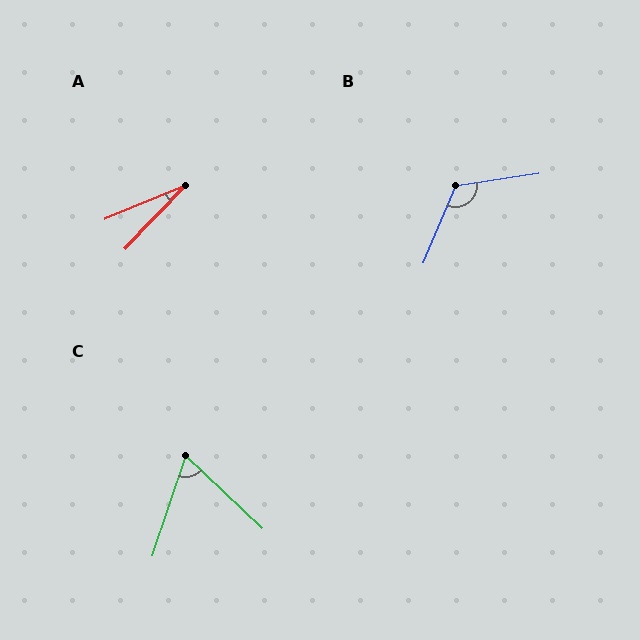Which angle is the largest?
B, at approximately 121 degrees.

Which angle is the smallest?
A, at approximately 24 degrees.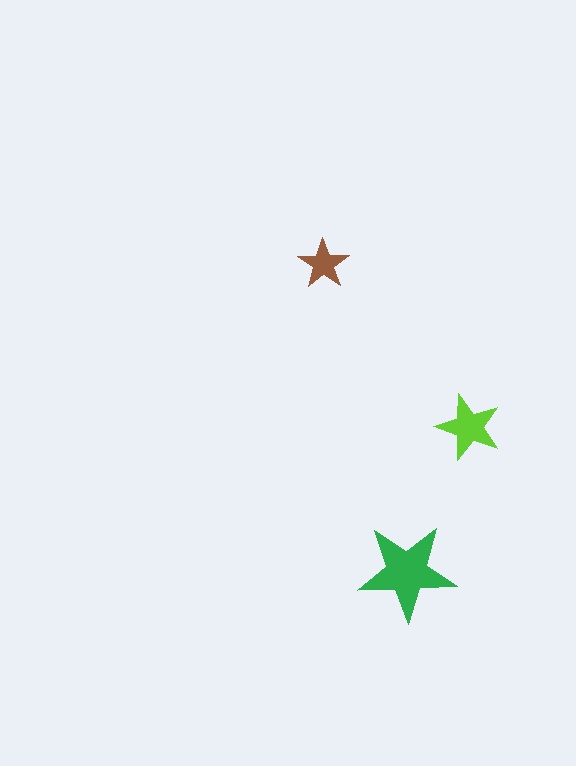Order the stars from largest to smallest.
the green one, the lime one, the brown one.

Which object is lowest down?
The green star is bottommost.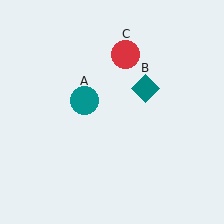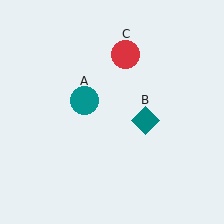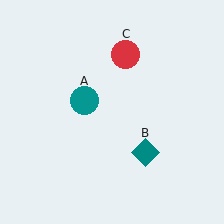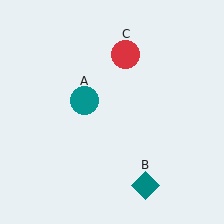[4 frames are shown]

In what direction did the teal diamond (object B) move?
The teal diamond (object B) moved down.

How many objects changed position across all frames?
1 object changed position: teal diamond (object B).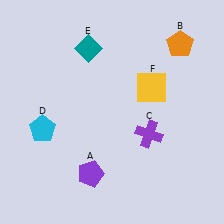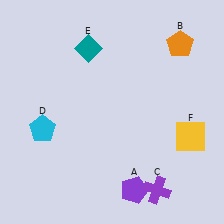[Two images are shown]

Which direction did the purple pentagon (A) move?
The purple pentagon (A) moved right.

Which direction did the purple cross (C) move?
The purple cross (C) moved down.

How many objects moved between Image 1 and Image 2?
3 objects moved between the two images.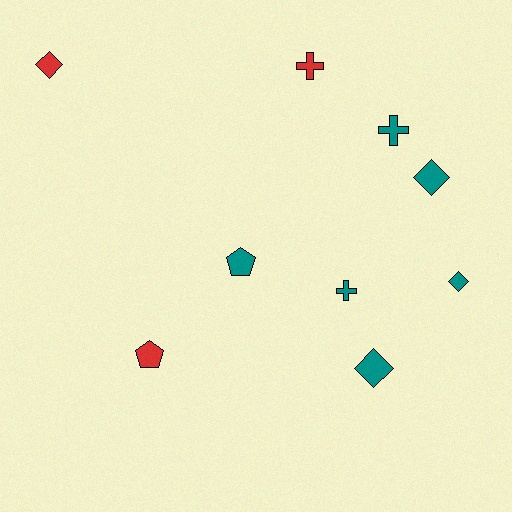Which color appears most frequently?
Teal, with 6 objects.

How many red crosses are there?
There is 1 red cross.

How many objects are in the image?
There are 9 objects.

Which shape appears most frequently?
Diamond, with 4 objects.